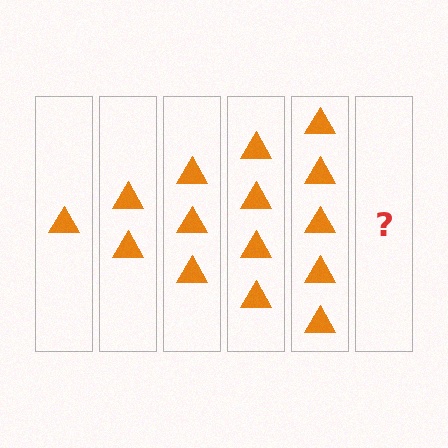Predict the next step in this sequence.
The next step is 6 triangles.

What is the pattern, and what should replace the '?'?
The pattern is that each step adds one more triangle. The '?' should be 6 triangles.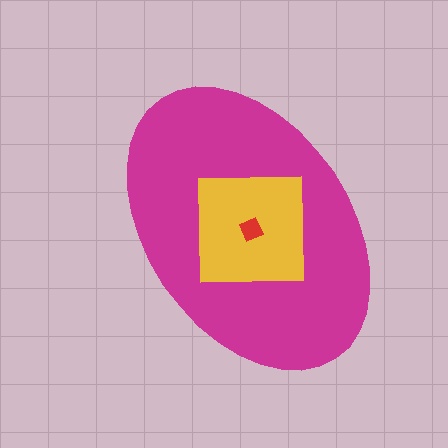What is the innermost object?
The red diamond.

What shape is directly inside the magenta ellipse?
The yellow square.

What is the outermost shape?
The magenta ellipse.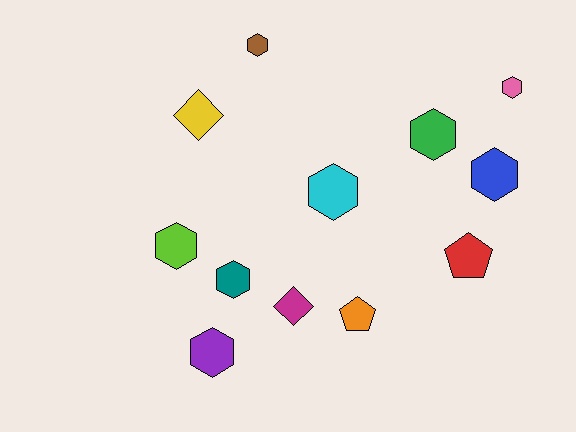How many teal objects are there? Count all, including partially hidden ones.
There is 1 teal object.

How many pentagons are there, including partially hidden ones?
There are 2 pentagons.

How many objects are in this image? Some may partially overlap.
There are 12 objects.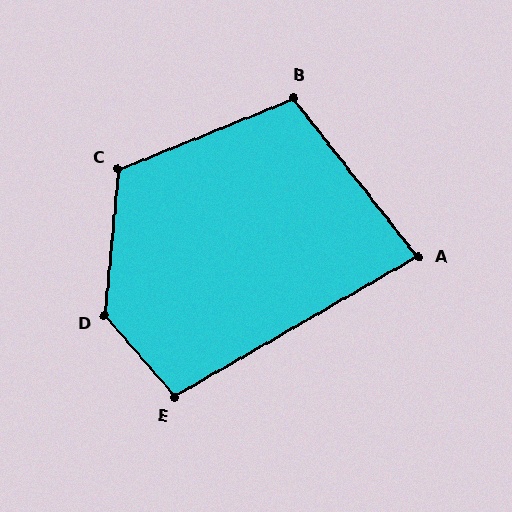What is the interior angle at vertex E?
Approximately 101 degrees (obtuse).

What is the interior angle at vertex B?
Approximately 106 degrees (obtuse).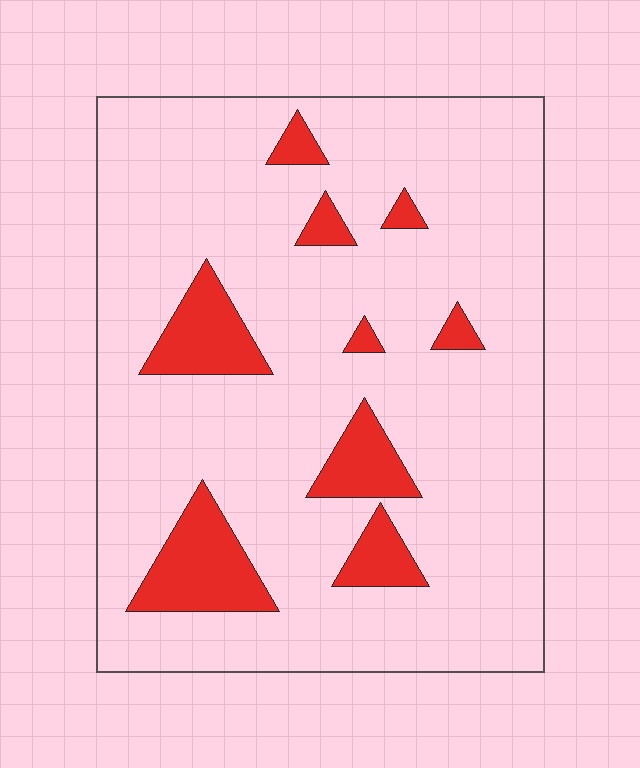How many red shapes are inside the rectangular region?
9.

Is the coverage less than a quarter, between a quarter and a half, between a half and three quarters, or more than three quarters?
Less than a quarter.